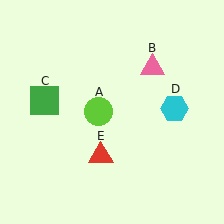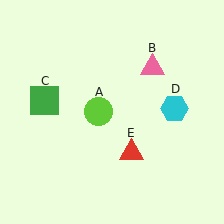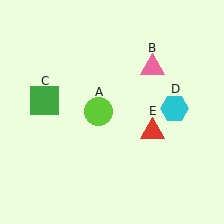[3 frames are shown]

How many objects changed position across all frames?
1 object changed position: red triangle (object E).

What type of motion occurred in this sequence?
The red triangle (object E) rotated counterclockwise around the center of the scene.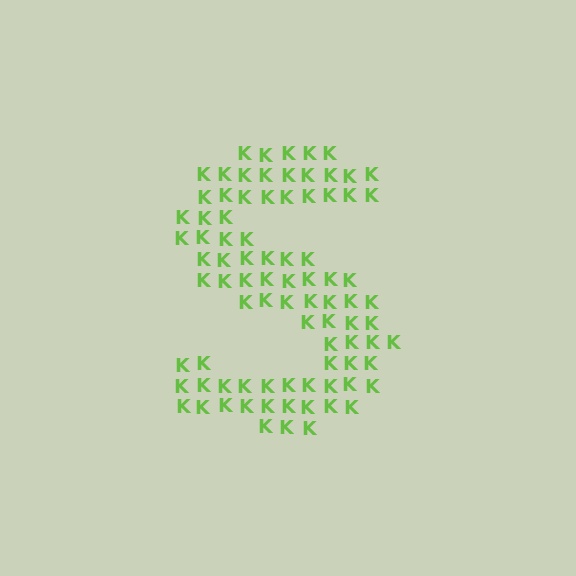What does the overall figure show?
The overall figure shows the letter S.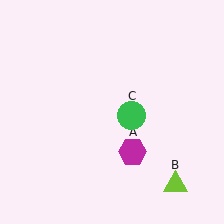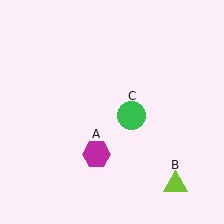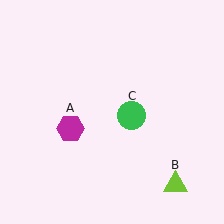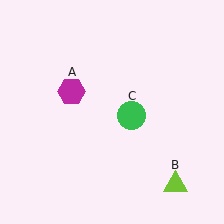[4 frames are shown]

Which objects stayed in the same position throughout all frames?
Lime triangle (object B) and green circle (object C) remained stationary.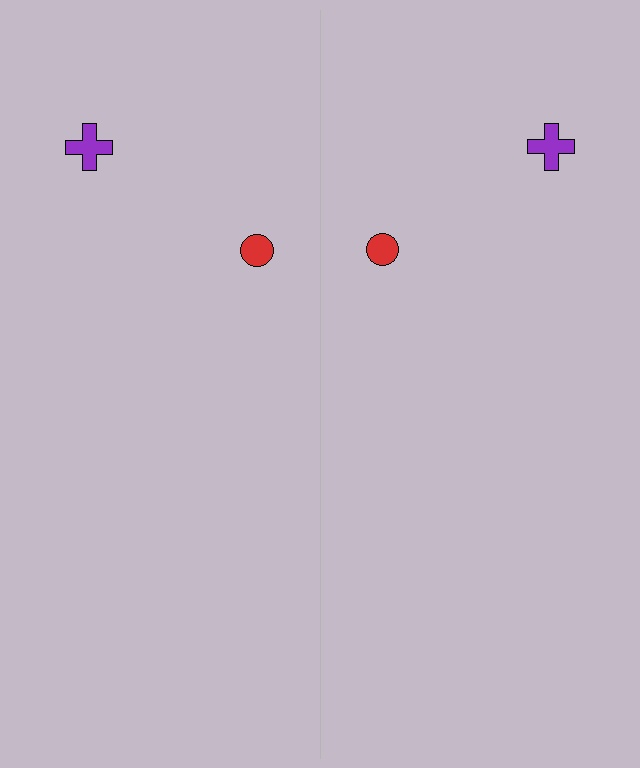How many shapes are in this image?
There are 4 shapes in this image.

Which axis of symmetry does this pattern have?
The pattern has a vertical axis of symmetry running through the center of the image.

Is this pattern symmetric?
Yes, this pattern has bilateral (reflection) symmetry.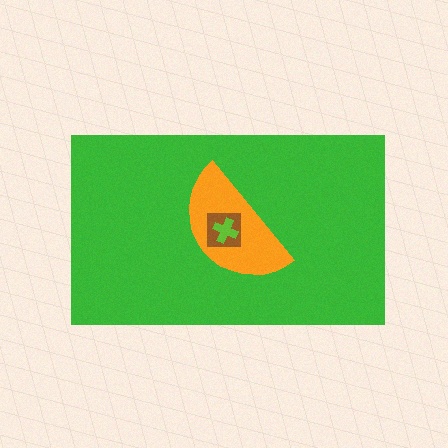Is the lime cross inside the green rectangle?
Yes.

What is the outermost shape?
The green rectangle.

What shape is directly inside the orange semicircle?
The brown square.